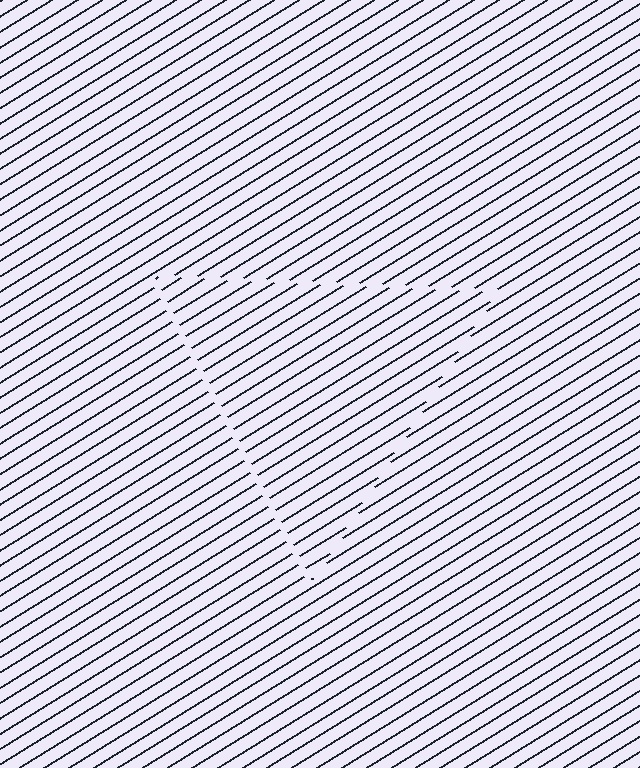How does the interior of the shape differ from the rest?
The interior of the shape contains the same grating, shifted by half a period — the contour is defined by the phase discontinuity where line-ends from the inner and outer gratings abut.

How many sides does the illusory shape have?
3 sides — the line-ends trace a triangle.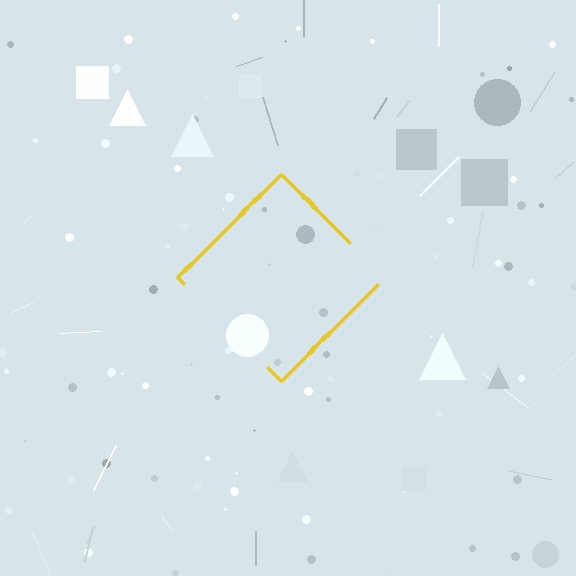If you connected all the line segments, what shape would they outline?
They would outline a diamond.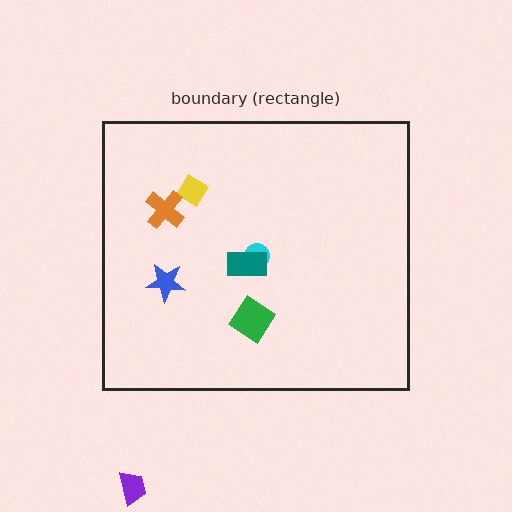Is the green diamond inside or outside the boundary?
Inside.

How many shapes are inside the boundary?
6 inside, 1 outside.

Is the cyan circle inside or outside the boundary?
Inside.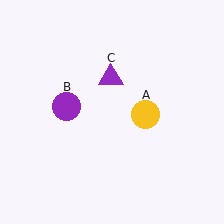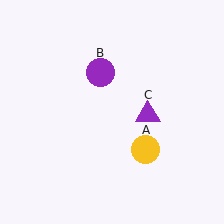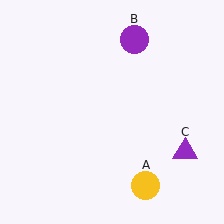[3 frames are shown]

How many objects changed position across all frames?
3 objects changed position: yellow circle (object A), purple circle (object B), purple triangle (object C).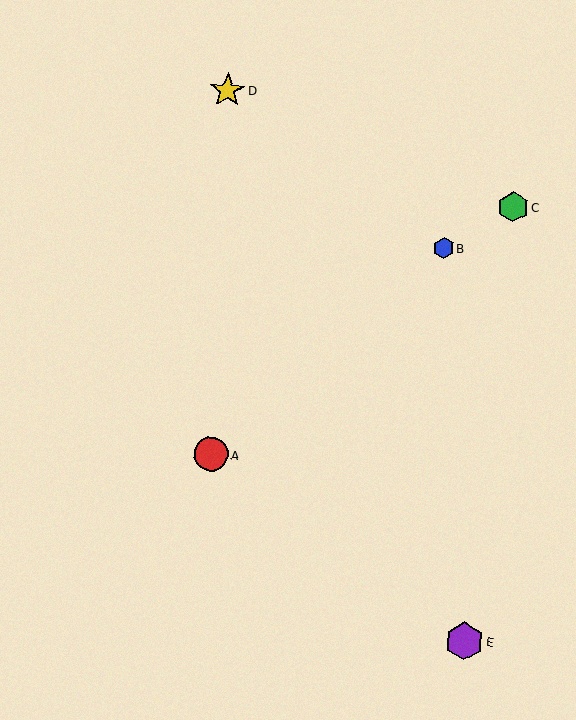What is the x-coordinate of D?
Object D is at x≈228.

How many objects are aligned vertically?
2 objects (A, D) are aligned vertically.